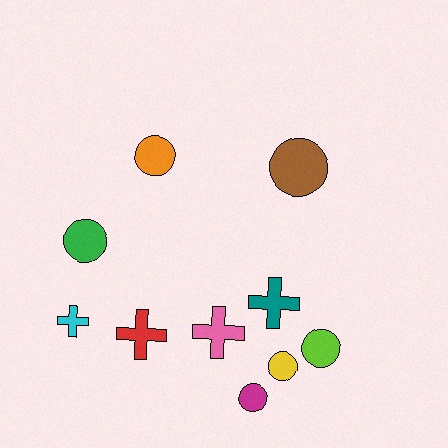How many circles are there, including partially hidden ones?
There are 6 circles.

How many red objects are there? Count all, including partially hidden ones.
There is 1 red object.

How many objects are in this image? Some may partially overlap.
There are 10 objects.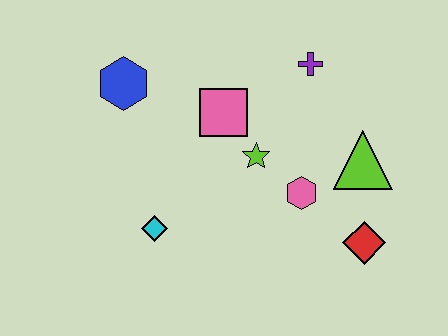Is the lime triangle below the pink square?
Yes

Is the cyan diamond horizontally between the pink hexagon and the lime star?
No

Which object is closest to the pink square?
The lime star is closest to the pink square.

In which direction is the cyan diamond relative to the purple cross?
The cyan diamond is below the purple cross.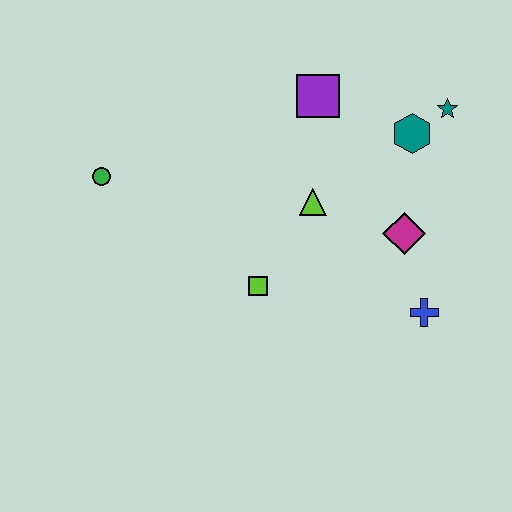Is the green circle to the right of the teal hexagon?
No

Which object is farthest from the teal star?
The green circle is farthest from the teal star.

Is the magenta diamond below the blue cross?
No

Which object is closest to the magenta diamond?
The blue cross is closest to the magenta diamond.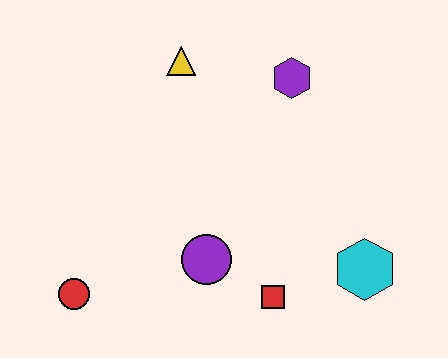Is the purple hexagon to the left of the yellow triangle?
No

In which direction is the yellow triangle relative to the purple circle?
The yellow triangle is above the purple circle.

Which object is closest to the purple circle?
The red square is closest to the purple circle.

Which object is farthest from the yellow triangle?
The cyan hexagon is farthest from the yellow triangle.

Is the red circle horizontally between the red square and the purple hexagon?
No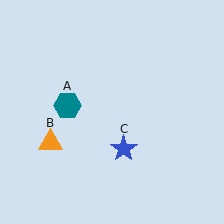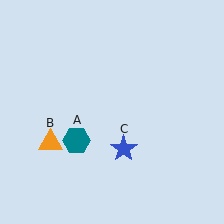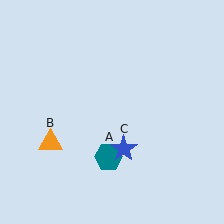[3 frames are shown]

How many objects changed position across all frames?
1 object changed position: teal hexagon (object A).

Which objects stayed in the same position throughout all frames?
Orange triangle (object B) and blue star (object C) remained stationary.